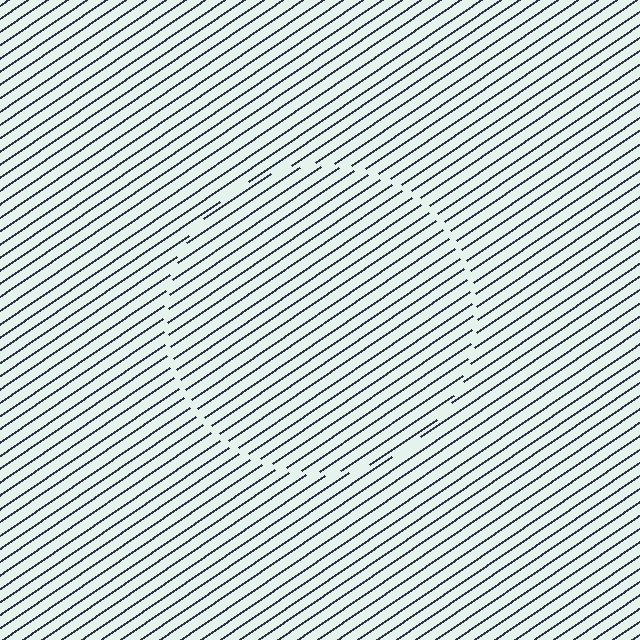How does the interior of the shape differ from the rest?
The interior of the shape contains the same grating, shifted by half a period — the contour is defined by the phase discontinuity where line-ends from the inner and outer gratings abut.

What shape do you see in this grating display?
An illusory circle. The interior of the shape contains the same grating, shifted by half a period — the contour is defined by the phase discontinuity where line-ends from the inner and outer gratings abut.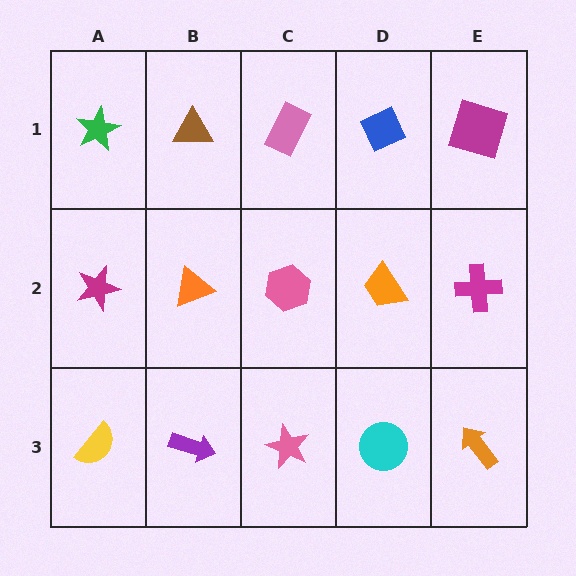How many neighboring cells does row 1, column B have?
3.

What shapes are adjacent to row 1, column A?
A magenta star (row 2, column A), a brown triangle (row 1, column B).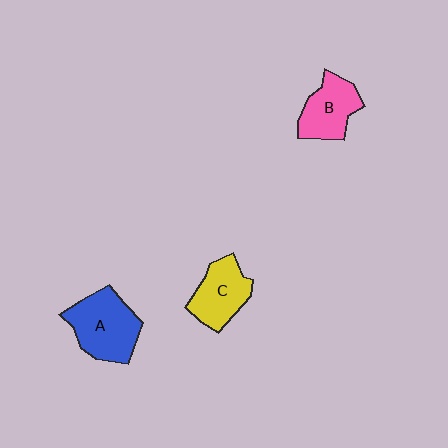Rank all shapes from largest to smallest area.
From largest to smallest: A (blue), C (yellow), B (pink).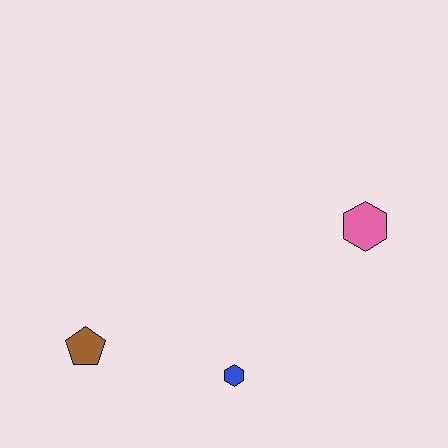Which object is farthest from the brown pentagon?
The pink hexagon is farthest from the brown pentagon.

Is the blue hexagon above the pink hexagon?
No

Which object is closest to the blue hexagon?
The brown pentagon is closest to the blue hexagon.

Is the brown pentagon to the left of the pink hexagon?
Yes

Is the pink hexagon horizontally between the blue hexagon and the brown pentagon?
No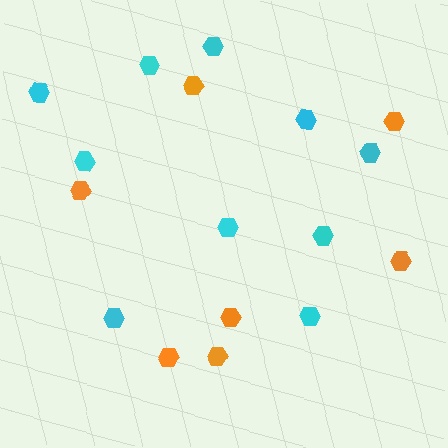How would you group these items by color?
There are 2 groups: one group of orange hexagons (7) and one group of cyan hexagons (10).